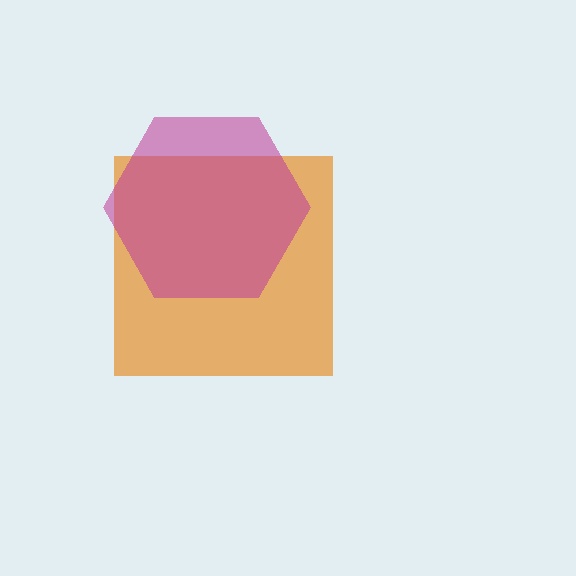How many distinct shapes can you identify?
There are 2 distinct shapes: an orange square, a magenta hexagon.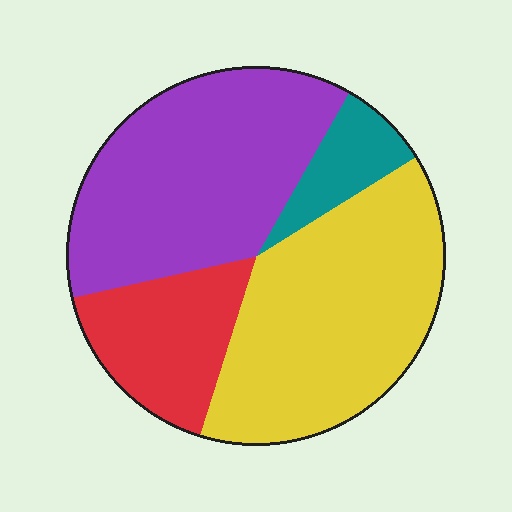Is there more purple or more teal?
Purple.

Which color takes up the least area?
Teal, at roughly 10%.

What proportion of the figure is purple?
Purple takes up about three eighths (3/8) of the figure.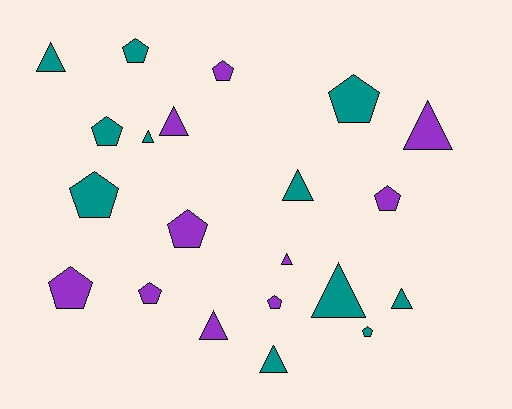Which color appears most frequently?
Teal, with 11 objects.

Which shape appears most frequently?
Pentagon, with 11 objects.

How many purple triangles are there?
There are 4 purple triangles.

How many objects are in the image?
There are 21 objects.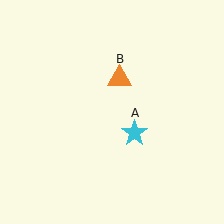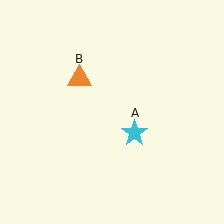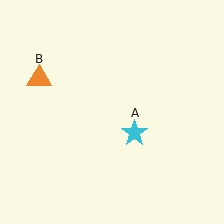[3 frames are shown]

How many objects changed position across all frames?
1 object changed position: orange triangle (object B).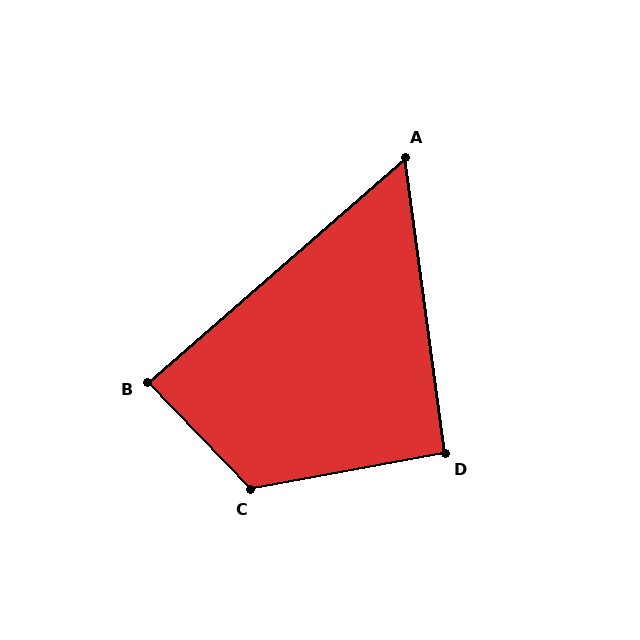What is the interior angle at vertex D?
Approximately 93 degrees (approximately right).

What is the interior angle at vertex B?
Approximately 87 degrees (approximately right).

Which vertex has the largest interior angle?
C, at approximately 123 degrees.